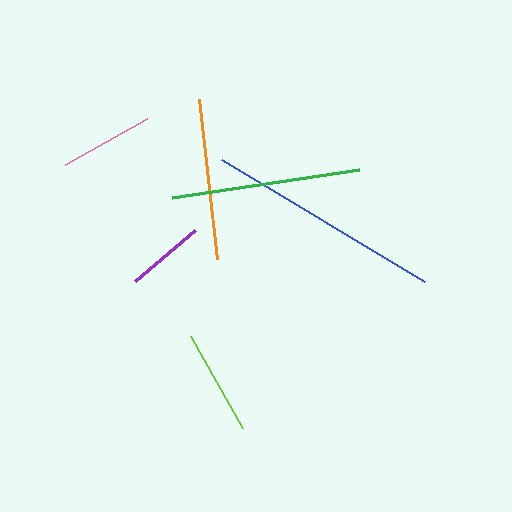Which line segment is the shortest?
The purple line is the shortest at approximately 79 pixels.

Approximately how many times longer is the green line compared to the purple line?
The green line is approximately 2.4 times the length of the purple line.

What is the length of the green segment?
The green segment is approximately 189 pixels long.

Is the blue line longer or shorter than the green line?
The blue line is longer than the green line.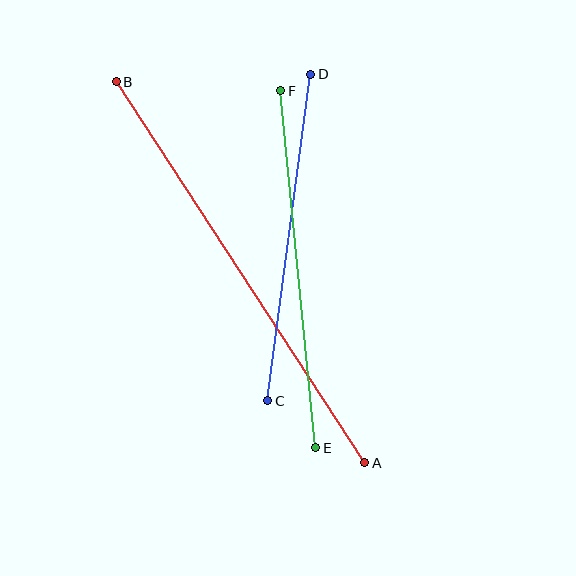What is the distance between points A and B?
The distance is approximately 455 pixels.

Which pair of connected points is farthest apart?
Points A and B are farthest apart.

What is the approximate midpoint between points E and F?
The midpoint is at approximately (298, 269) pixels.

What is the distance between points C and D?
The distance is approximately 329 pixels.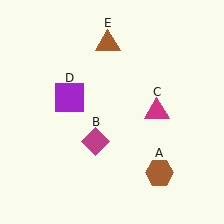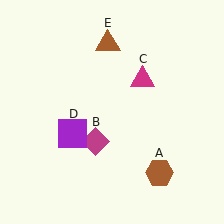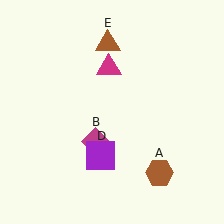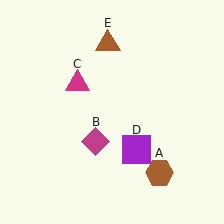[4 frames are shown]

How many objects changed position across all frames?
2 objects changed position: magenta triangle (object C), purple square (object D).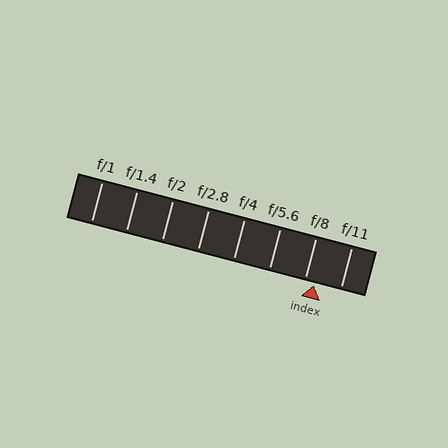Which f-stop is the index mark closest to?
The index mark is closest to f/8.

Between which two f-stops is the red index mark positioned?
The index mark is between f/8 and f/11.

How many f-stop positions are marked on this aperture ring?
There are 8 f-stop positions marked.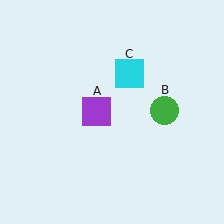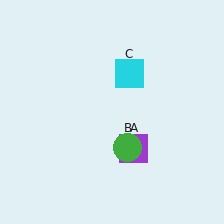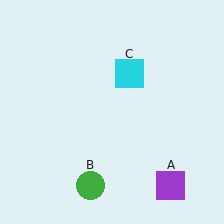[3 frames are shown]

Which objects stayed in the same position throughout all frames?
Cyan square (object C) remained stationary.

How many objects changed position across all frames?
2 objects changed position: purple square (object A), green circle (object B).